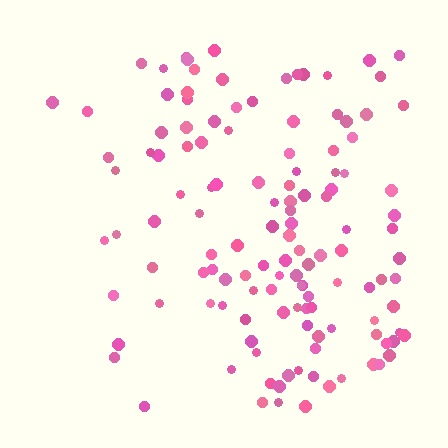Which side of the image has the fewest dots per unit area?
The left.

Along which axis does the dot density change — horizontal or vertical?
Horizontal.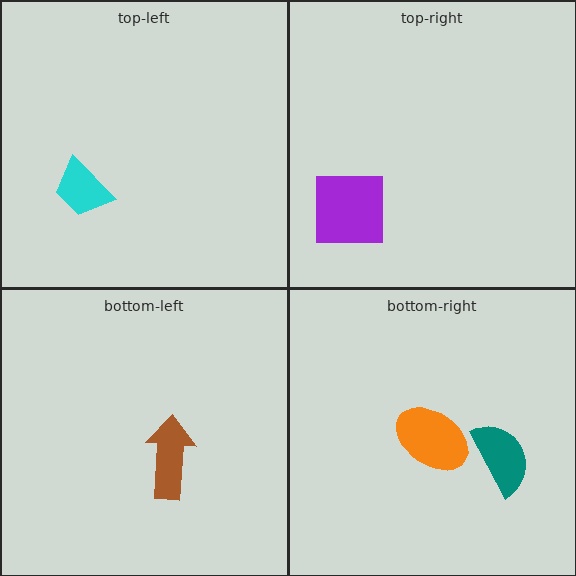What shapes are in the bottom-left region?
The brown arrow.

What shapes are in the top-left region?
The cyan trapezoid.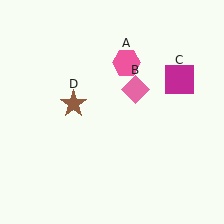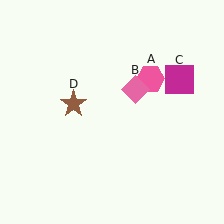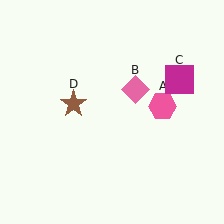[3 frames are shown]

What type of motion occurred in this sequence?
The pink hexagon (object A) rotated clockwise around the center of the scene.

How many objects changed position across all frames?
1 object changed position: pink hexagon (object A).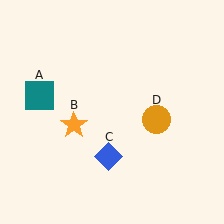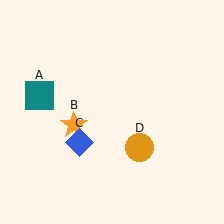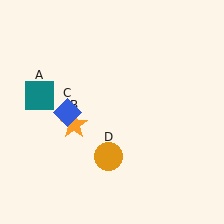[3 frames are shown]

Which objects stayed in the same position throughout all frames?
Teal square (object A) and orange star (object B) remained stationary.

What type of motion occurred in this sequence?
The blue diamond (object C), orange circle (object D) rotated clockwise around the center of the scene.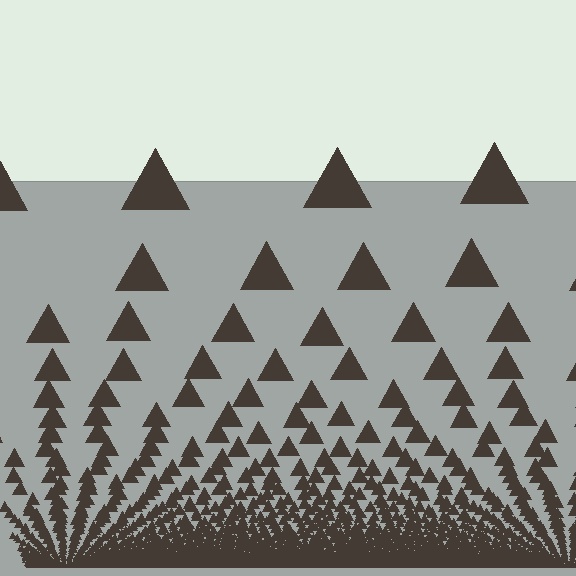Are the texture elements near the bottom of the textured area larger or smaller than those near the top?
Smaller. The gradient is inverted — elements near the bottom are smaller and denser.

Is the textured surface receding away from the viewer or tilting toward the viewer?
The surface appears to tilt toward the viewer. Texture elements get larger and sparser toward the top.